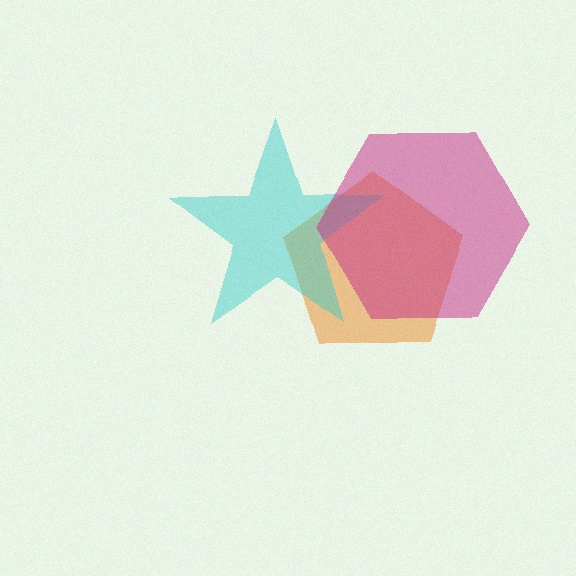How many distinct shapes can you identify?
There are 3 distinct shapes: an orange pentagon, a cyan star, a magenta hexagon.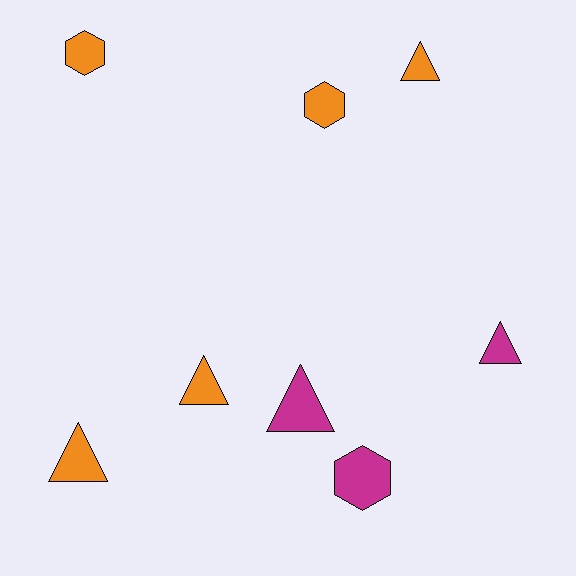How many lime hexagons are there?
There are no lime hexagons.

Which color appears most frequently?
Orange, with 5 objects.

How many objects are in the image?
There are 8 objects.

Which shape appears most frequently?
Triangle, with 5 objects.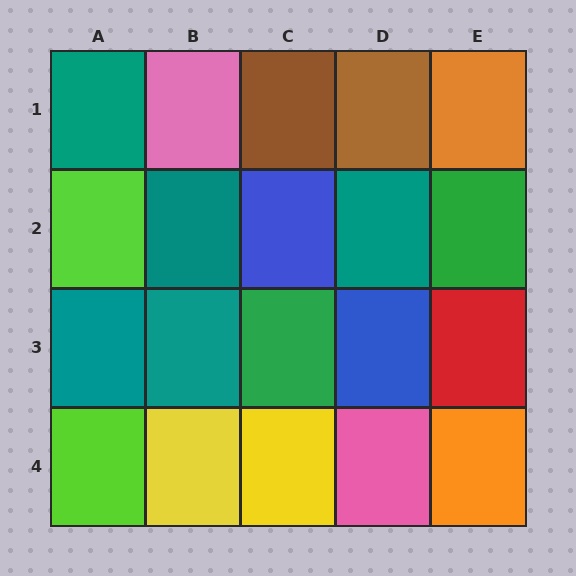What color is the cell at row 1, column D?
Brown.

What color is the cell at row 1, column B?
Pink.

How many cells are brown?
2 cells are brown.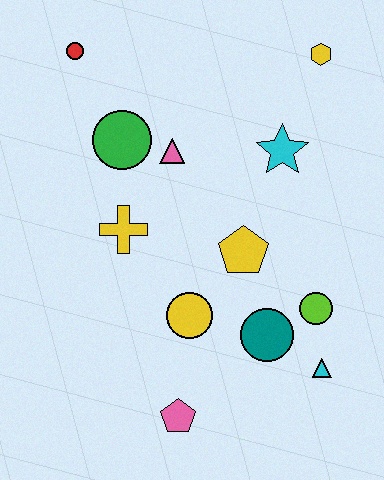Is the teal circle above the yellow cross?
No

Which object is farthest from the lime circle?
The red circle is farthest from the lime circle.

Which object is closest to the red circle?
The green circle is closest to the red circle.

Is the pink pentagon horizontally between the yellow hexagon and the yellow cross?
Yes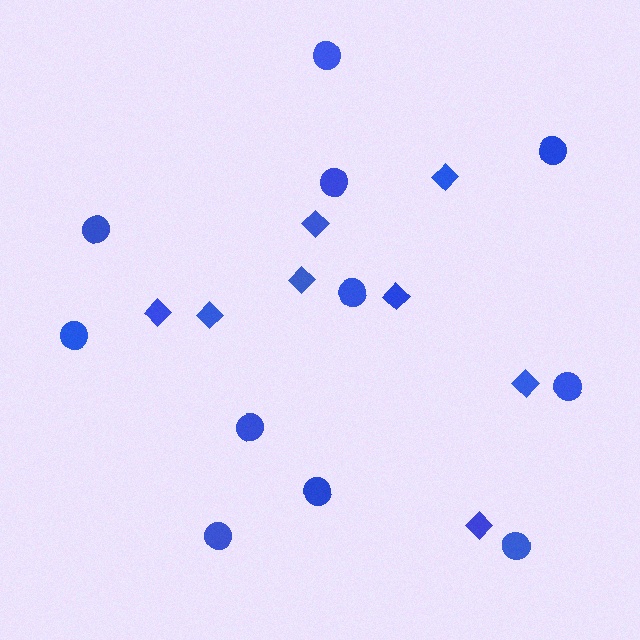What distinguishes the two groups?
There are 2 groups: one group of circles (11) and one group of diamonds (8).